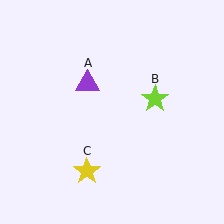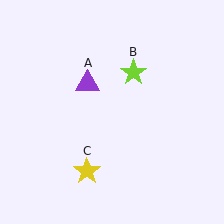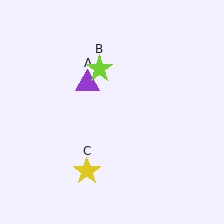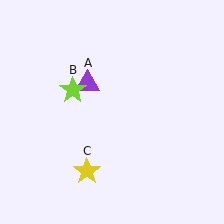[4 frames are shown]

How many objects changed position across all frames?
1 object changed position: lime star (object B).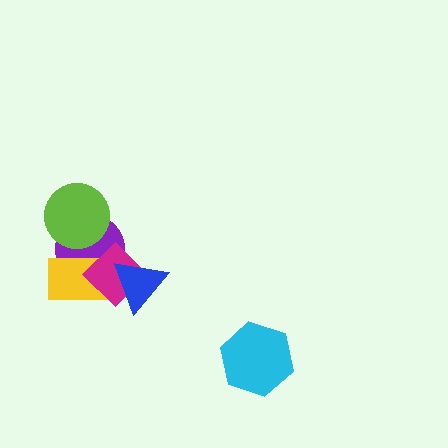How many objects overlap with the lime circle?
1 object overlaps with the lime circle.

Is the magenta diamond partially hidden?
Yes, it is partially covered by another shape.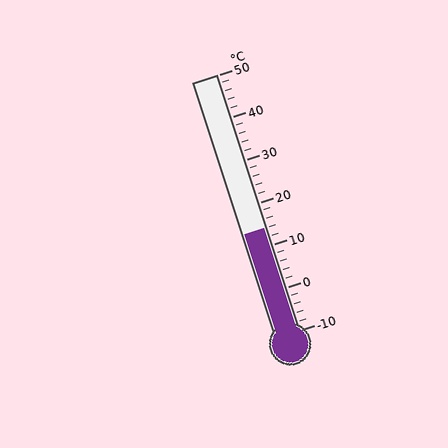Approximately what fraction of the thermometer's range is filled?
The thermometer is filled to approximately 40% of its range.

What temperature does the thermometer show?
The thermometer shows approximately 14°C.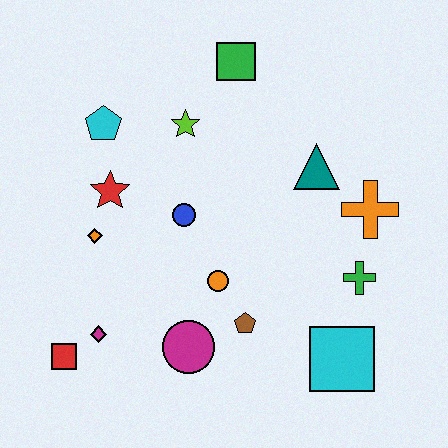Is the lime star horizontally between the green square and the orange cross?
No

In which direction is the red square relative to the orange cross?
The red square is to the left of the orange cross.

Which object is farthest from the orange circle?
The green square is farthest from the orange circle.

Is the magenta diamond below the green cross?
Yes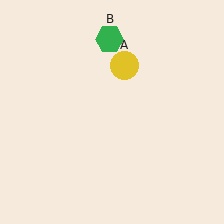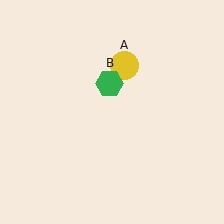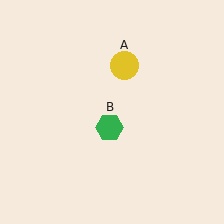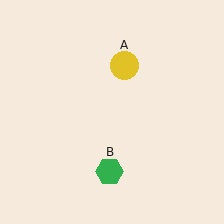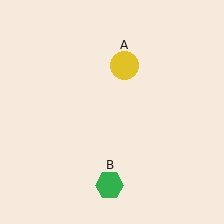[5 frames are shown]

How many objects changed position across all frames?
1 object changed position: green hexagon (object B).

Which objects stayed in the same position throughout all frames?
Yellow circle (object A) remained stationary.